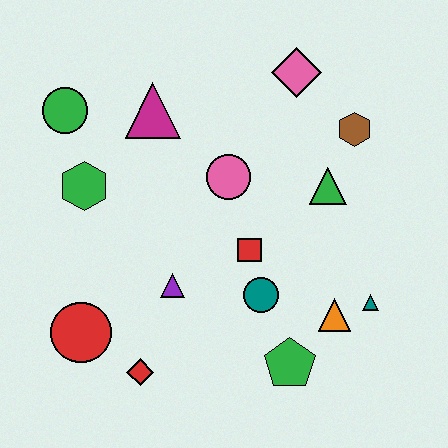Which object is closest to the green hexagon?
The green circle is closest to the green hexagon.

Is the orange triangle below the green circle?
Yes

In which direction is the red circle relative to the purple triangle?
The red circle is to the left of the purple triangle.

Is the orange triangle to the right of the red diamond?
Yes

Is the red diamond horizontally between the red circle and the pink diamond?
Yes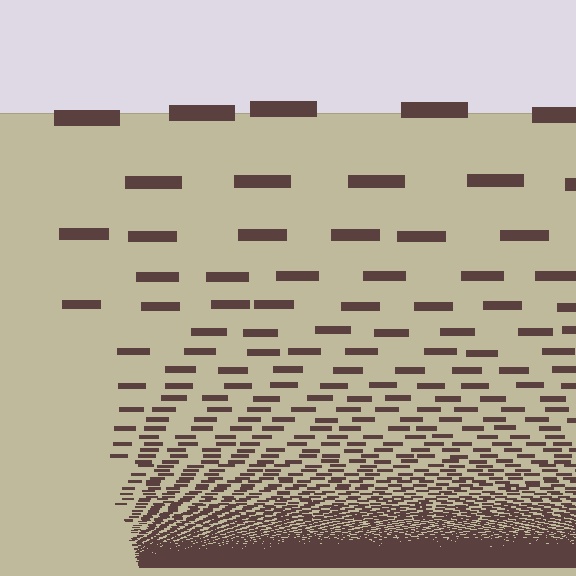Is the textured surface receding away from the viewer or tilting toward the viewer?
The surface appears to tilt toward the viewer. Texture elements get larger and sparser toward the top.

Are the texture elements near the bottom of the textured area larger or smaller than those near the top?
Smaller. The gradient is inverted — elements near the bottom are smaller and denser.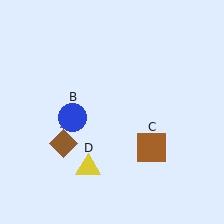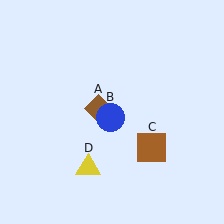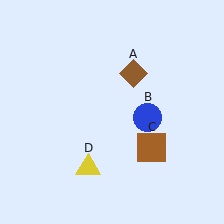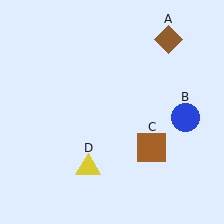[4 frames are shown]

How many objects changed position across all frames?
2 objects changed position: brown diamond (object A), blue circle (object B).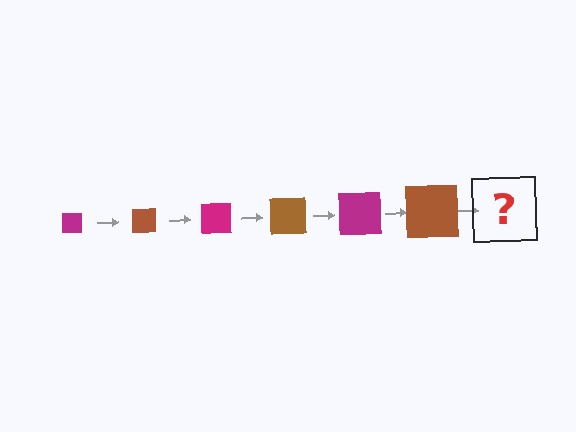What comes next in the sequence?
The next element should be a magenta square, larger than the previous one.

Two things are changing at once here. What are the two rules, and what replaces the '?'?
The two rules are that the square grows larger each step and the color cycles through magenta and brown. The '?' should be a magenta square, larger than the previous one.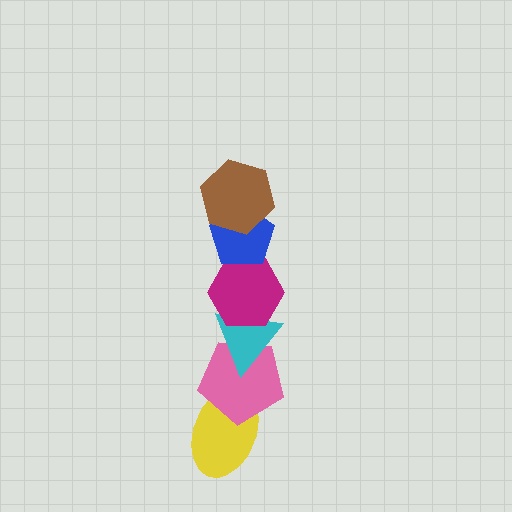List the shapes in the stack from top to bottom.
From top to bottom: the brown hexagon, the blue pentagon, the magenta hexagon, the cyan triangle, the pink pentagon, the yellow ellipse.